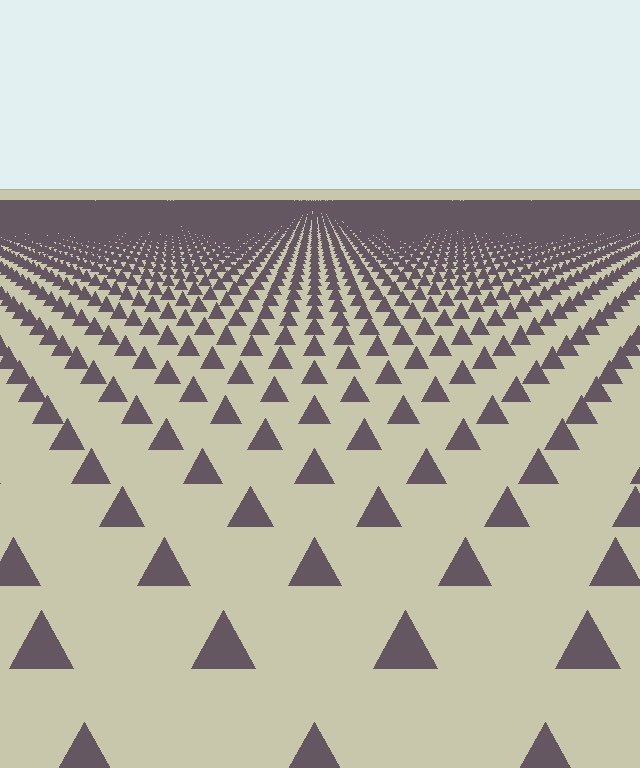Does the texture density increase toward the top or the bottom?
Density increases toward the top.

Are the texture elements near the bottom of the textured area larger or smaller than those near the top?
Larger. Near the bottom, elements are closer to the viewer and appear at a bigger on-screen size.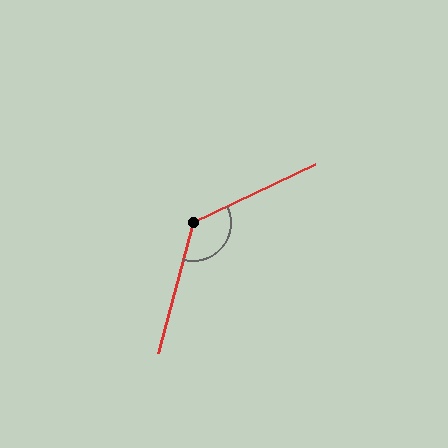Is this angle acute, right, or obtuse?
It is obtuse.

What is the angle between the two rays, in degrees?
Approximately 130 degrees.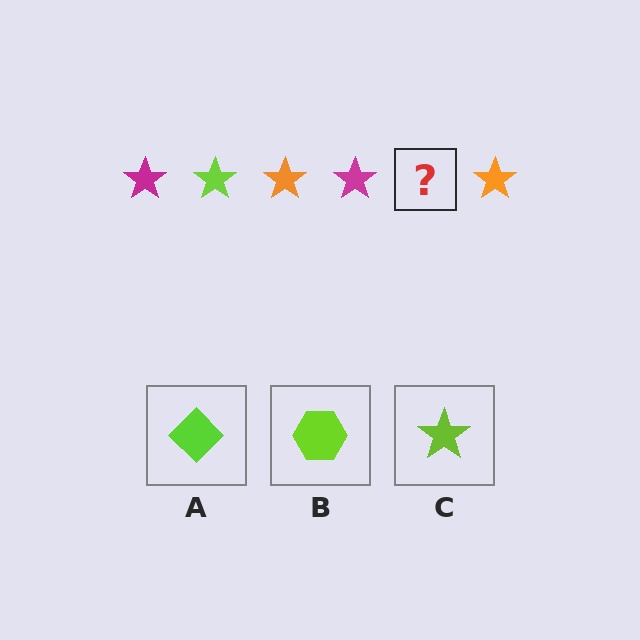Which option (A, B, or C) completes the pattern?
C.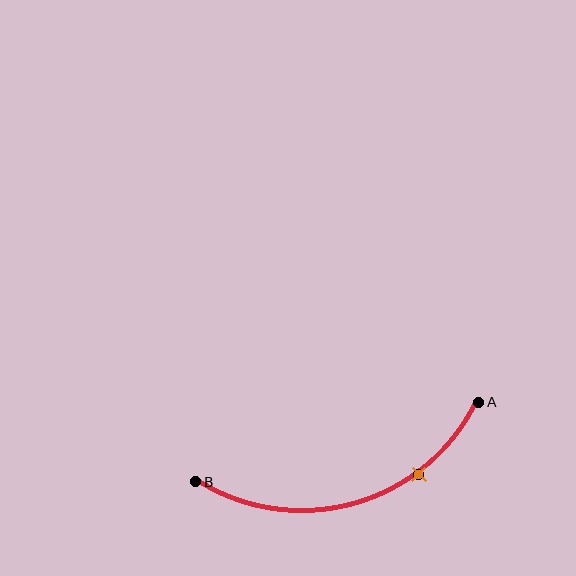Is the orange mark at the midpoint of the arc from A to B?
No. The orange mark lies on the arc but is closer to endpoint A. The arc midpoint would be at the point on the curve equidistant along the arc from both A and B.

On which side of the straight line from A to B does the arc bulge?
The arc bulges below the straight line connecting A and B.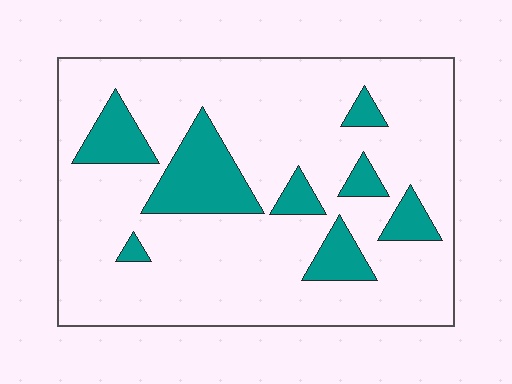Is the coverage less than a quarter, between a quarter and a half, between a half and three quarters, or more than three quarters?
Less than a quarter.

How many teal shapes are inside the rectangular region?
8.